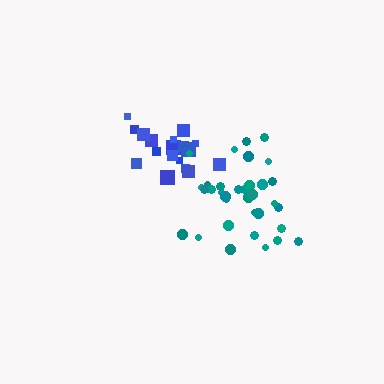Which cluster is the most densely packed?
Teal.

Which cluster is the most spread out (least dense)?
Blue.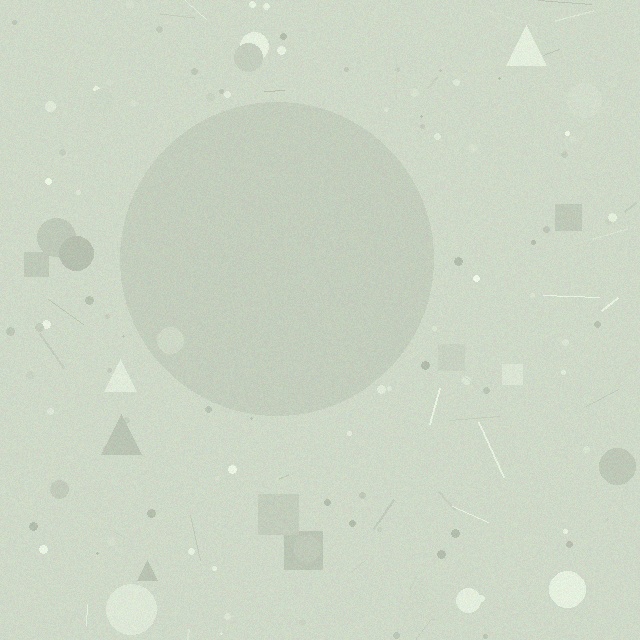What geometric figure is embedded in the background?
A circle is embedded in the background.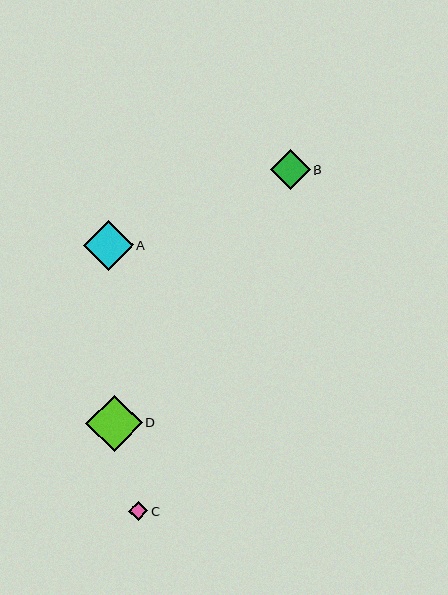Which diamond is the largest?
Diamond D is the largest with a size of approximately 56 pixels.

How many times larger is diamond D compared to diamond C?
Diamond D is approximately 3.0 times the size of diamond C.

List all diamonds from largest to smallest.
From largest to smallest: D, A, B, C.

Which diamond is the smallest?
Diamond C is the smallest with a size of approximately 19 pixels.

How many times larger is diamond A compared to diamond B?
Diamond A is approximately 1.2 times the size of diamond B.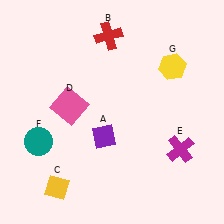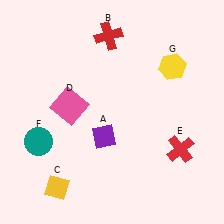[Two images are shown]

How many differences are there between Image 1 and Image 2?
There is 1 difference between the two images.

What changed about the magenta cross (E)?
In Image 1, E is magenta. In Image 2, it changed to red.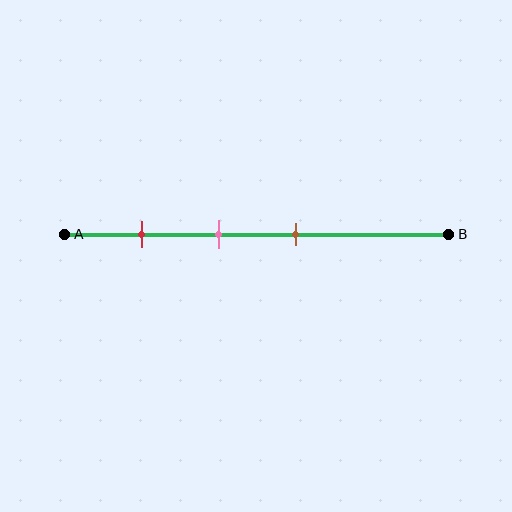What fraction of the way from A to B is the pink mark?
The pink mark is approximately 40% (0.4) of the way from A to B.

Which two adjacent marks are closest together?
The pink and brown marks are the closest adjacent pair.